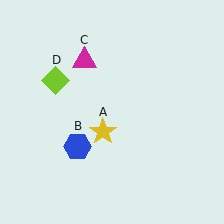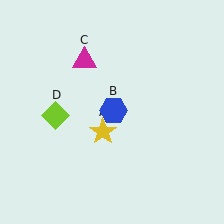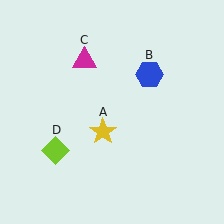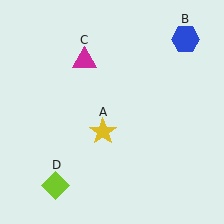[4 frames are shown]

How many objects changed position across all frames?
2 objects changed position: blue hexagon (object B), lime diamond (object D).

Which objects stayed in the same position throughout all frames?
Yellow star (object A) and magenta triangle (object C) remained stationary.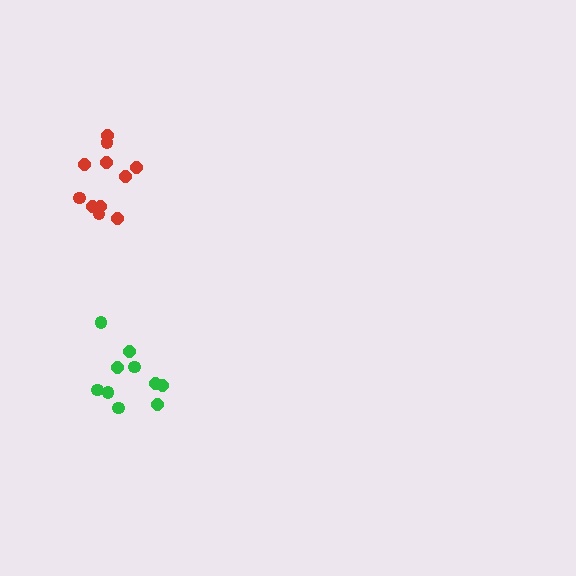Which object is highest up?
The red cluster is topmost.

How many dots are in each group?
Group 1: 11 dots, Group 2: 10 dots (21 total).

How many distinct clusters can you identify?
There are 2 distinct clusters.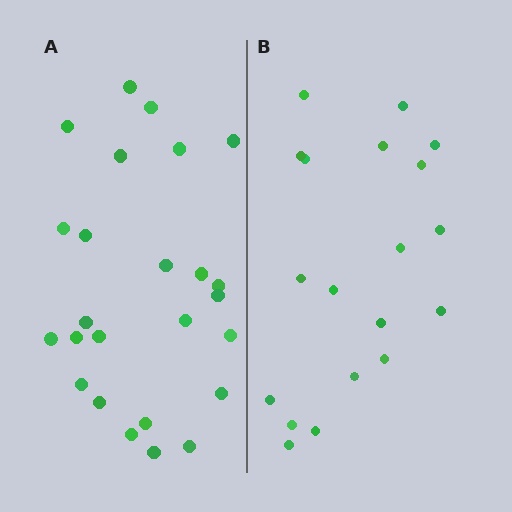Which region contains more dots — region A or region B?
Region A (the left region) has more dots.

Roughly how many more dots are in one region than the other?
Region A has about 6 more dots than region B.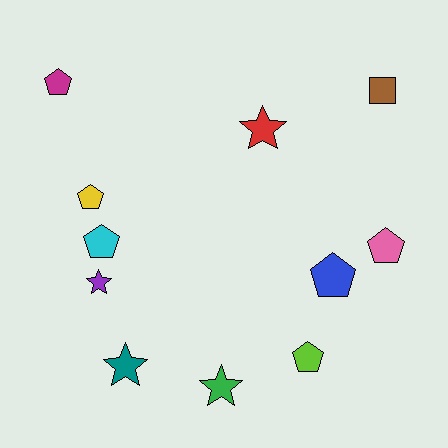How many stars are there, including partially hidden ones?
There are 4 stars.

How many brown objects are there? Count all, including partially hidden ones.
There is 1 brown object.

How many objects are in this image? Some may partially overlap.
There are 11 objects.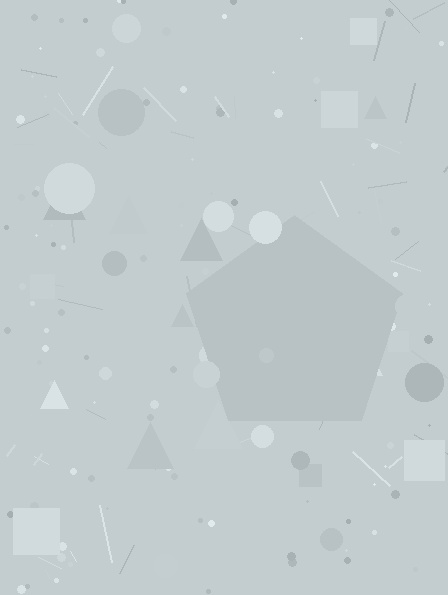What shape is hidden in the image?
A pentagon is hidden in the image.